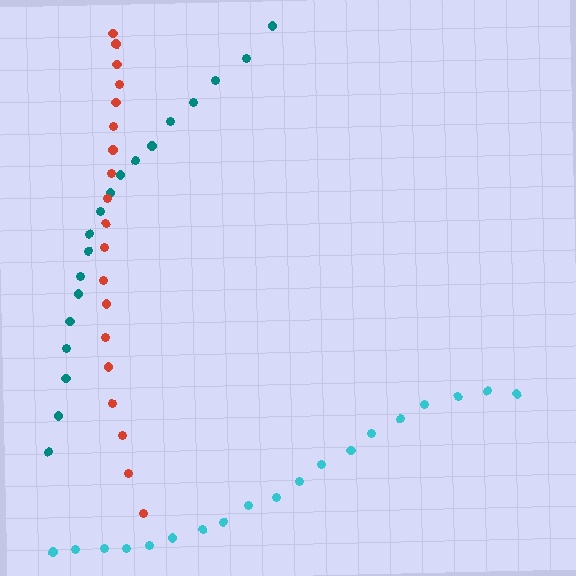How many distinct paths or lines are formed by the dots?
There are 3 distinct paths.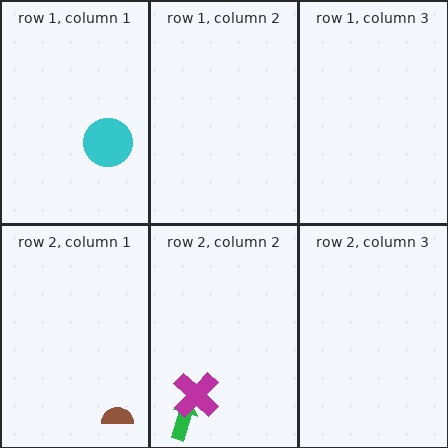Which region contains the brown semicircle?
The row 2, column 1 region.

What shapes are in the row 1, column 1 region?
The cyan circle.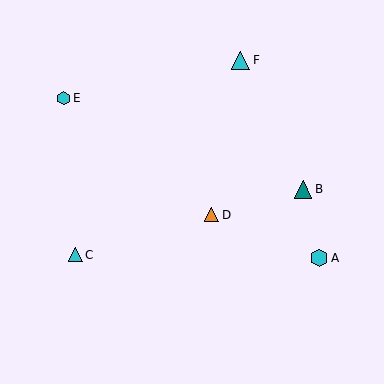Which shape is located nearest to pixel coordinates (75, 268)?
The cyan triangle (labeled C) at (75, 255) is nearest to that location.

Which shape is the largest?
The cyan triangle (labeled F) is the largest.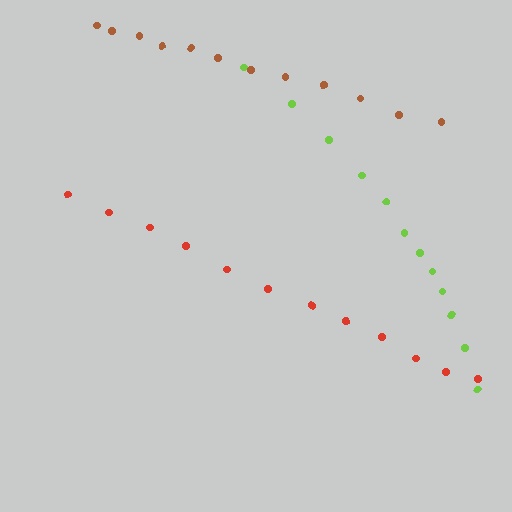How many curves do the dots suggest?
There are 3 distinct paths.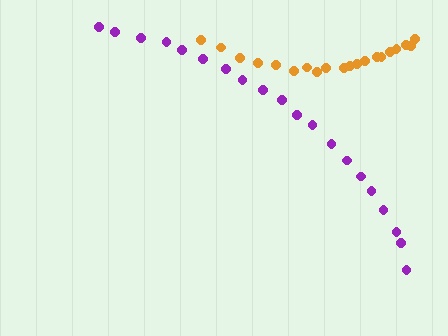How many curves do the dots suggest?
There are 2 distinct paths.